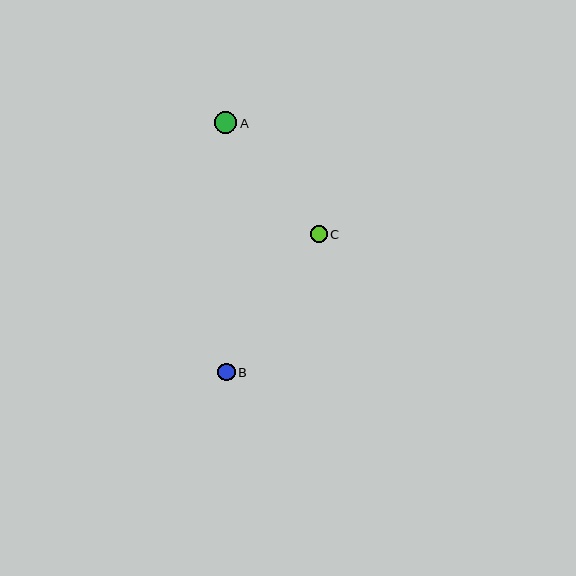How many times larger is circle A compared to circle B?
Circle A is approximately 1.3 times the size of circle B.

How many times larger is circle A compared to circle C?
Circle A is approximately 1.3 times the size of circle C.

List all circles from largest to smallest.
From largest to smallest: A, B, C.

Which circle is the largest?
Circle A is the largest with a size of approximately 22 pixels.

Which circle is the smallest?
Circle C is the smallest with a size of approximately 17 pixels.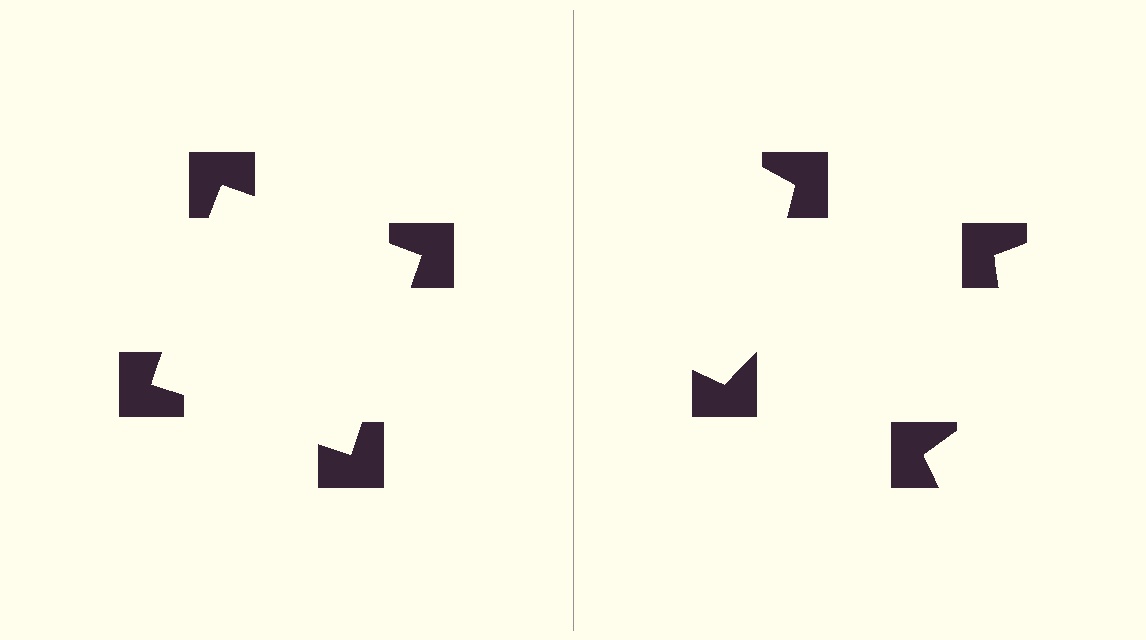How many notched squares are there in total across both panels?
8 — 4 on each side.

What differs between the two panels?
The notched squares are positioned identically on both sides; only the wedge orientations differ. On the left they align to a square; on the right they are misaligned.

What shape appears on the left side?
An illusory square.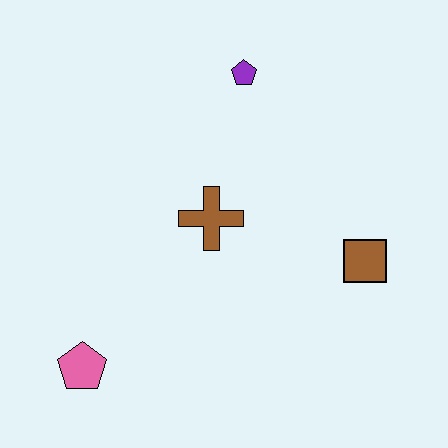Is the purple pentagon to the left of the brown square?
Yes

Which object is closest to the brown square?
The brown cross is closest to the brown square.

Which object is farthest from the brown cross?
The pink pentagon is farthest from the brown cross.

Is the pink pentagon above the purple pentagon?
No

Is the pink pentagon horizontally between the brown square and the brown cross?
No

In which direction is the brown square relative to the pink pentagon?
The brown square is to the right of the pink pentagon.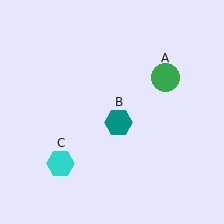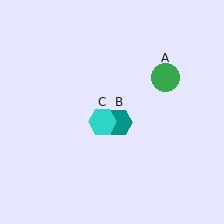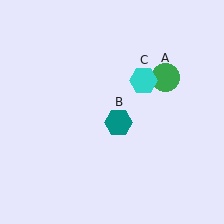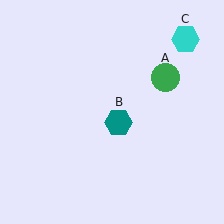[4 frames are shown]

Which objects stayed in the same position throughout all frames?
Green circle (object A) and teal hexagon (object B) remained stationary.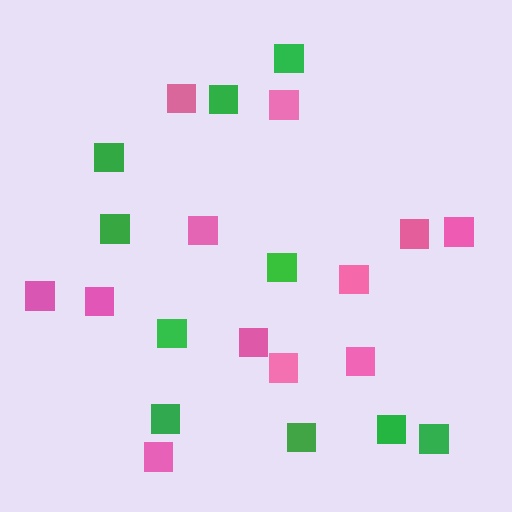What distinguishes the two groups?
There are 2 groups: one group of green squares (10) and one group of pink squares (12).